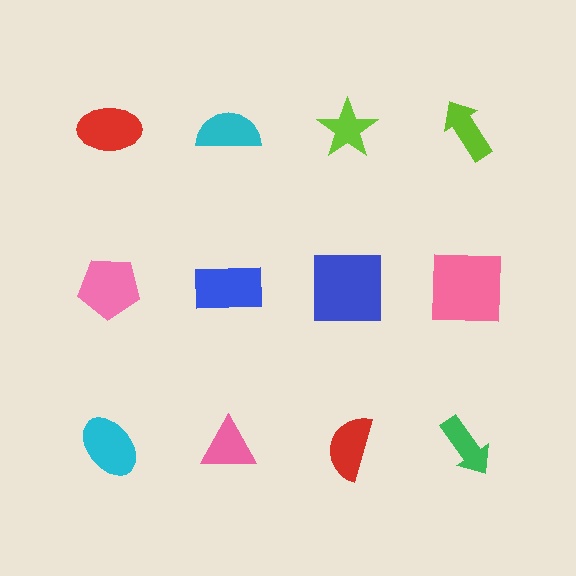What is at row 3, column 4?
A green arrow.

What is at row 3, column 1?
A cyan ellipse.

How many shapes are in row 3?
4 shapes.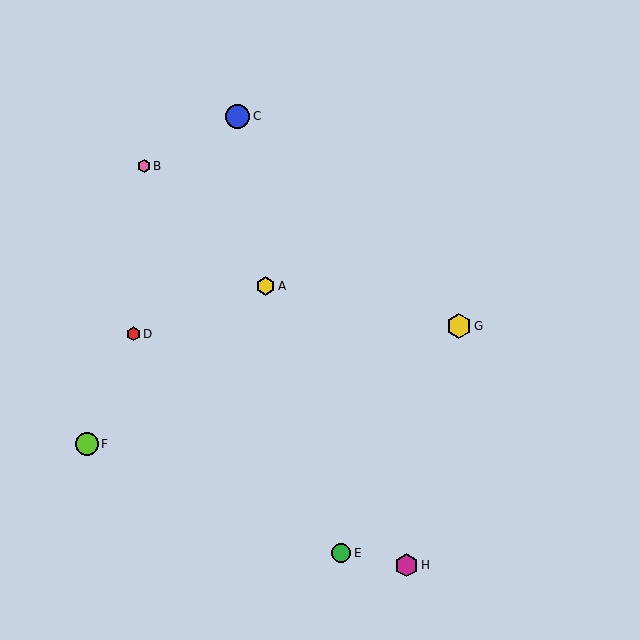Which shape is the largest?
The yellow hexagon (labeled G) is the largest.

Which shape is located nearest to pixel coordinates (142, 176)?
The pink hexagon (labeled B) at (144, 166) is nearest to that location.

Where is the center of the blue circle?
The center of the blue circle is at (238, 116).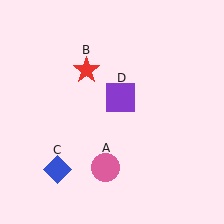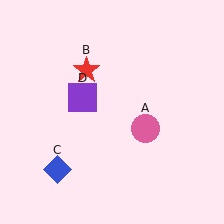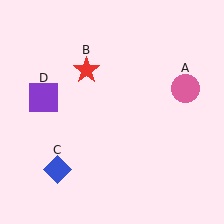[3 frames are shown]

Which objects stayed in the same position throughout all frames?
Red star (object B) and blue diamond (object C) remained stationary.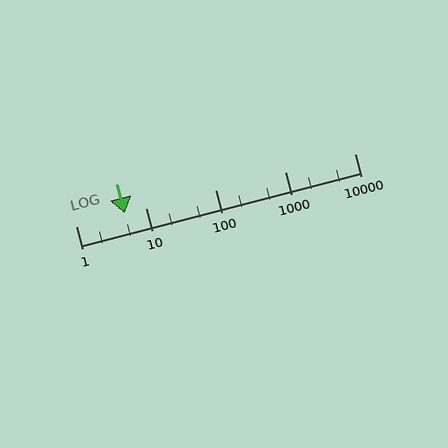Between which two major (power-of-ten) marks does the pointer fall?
The pointer is between 1 and 10.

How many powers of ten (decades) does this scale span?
The scale spans 4 decades, from 1 to 10000.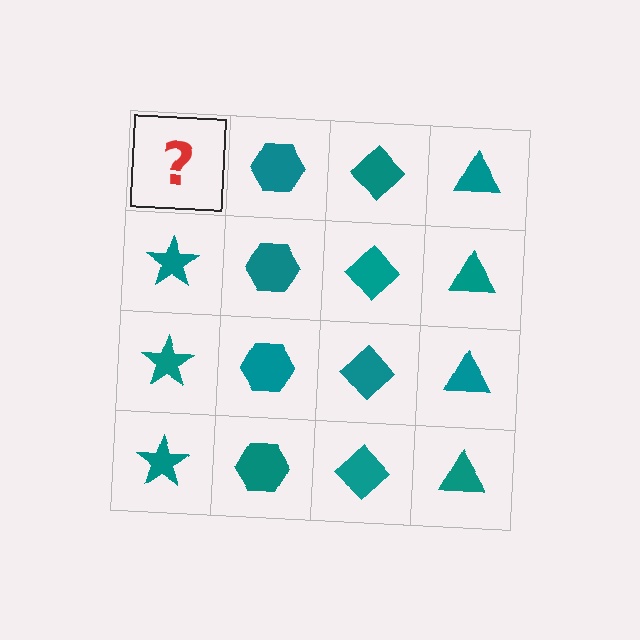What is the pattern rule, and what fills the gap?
The rule is that each column has a consistent shape. The gap should be filled with a teal star.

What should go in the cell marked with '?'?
The missing cell should contain a teal star.